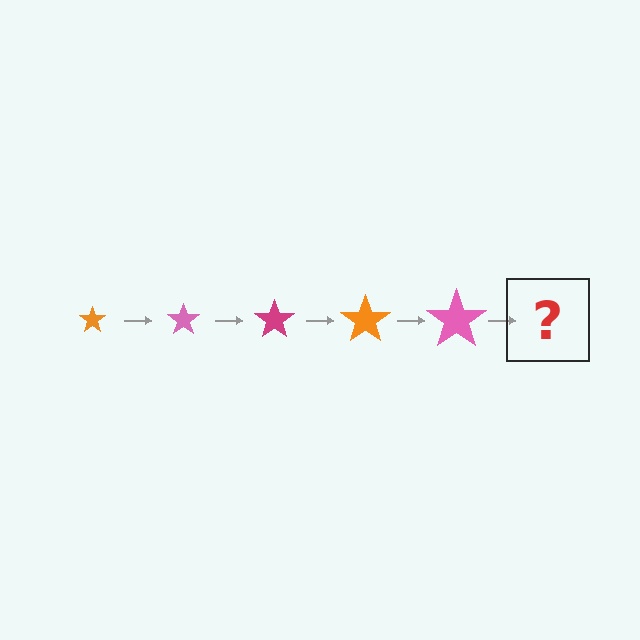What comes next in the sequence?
The next element should be a magenta star, larger than the previous one.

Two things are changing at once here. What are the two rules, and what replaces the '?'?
The two rules are that the star grows larger each step and the color cycles through orange, pink, and magenta. The '?' should be a magenta star, larger than the previous one.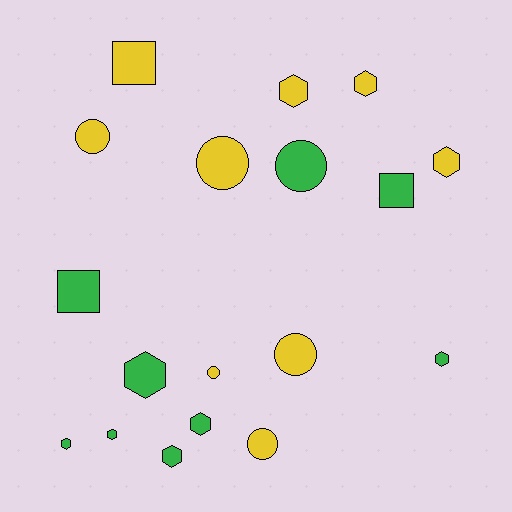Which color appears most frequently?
Green, with 9 objects.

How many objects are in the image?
There are 18 objects.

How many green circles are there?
There is 1 green circle.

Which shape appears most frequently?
Hexagon, with 9 objects.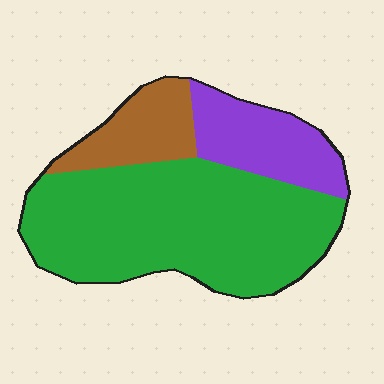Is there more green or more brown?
Green.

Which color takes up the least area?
Brown, at roughly 15%.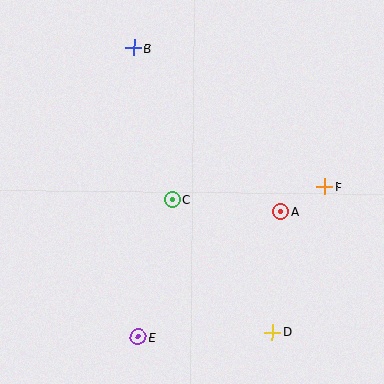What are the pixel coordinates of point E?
Point E is at (138, 337).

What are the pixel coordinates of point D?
Point D is at (272, 332).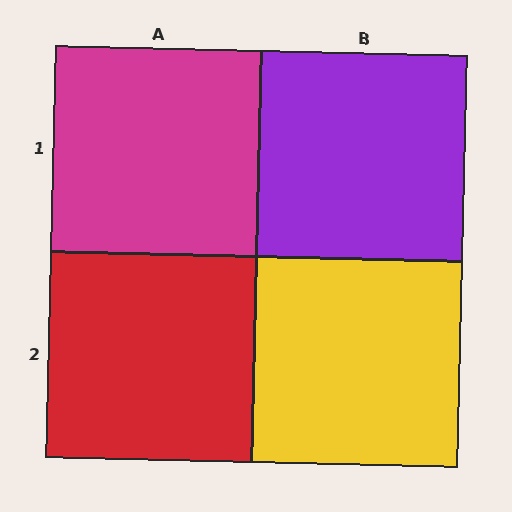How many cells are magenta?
1 cell is magenta.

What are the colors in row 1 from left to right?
Magenta, purple.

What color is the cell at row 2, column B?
Yellow.